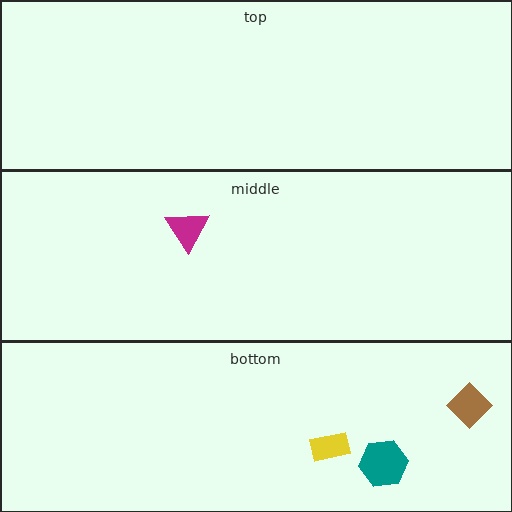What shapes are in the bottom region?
The brown diamond, the yellow rectangle, the teal hexagon.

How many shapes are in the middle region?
1.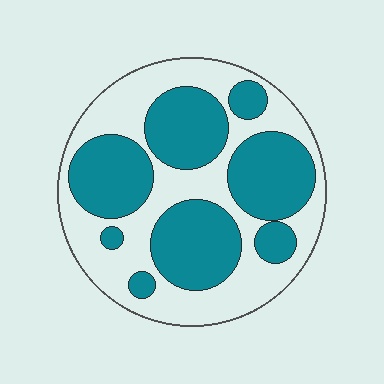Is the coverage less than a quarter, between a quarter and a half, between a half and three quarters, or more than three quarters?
Between a quarter and a half.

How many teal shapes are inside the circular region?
8.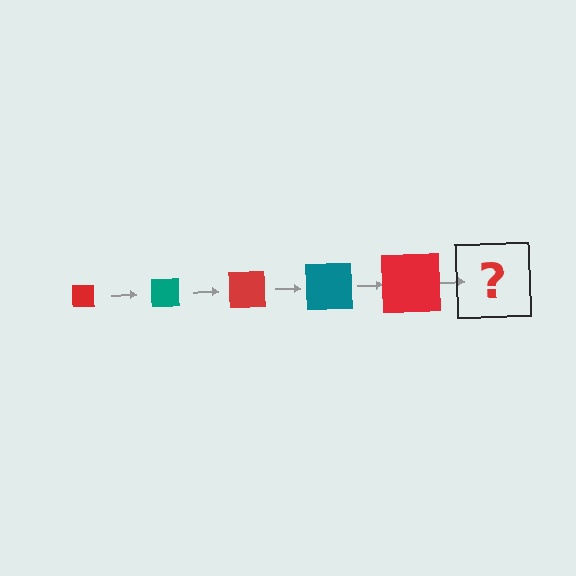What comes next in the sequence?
The next element should be a teal square, larger than the previous one.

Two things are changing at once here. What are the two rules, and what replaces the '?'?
The two rules are that the square grows larger each step and the color cycles through red and teal. The '?' should be a teal square, larger than the previous one.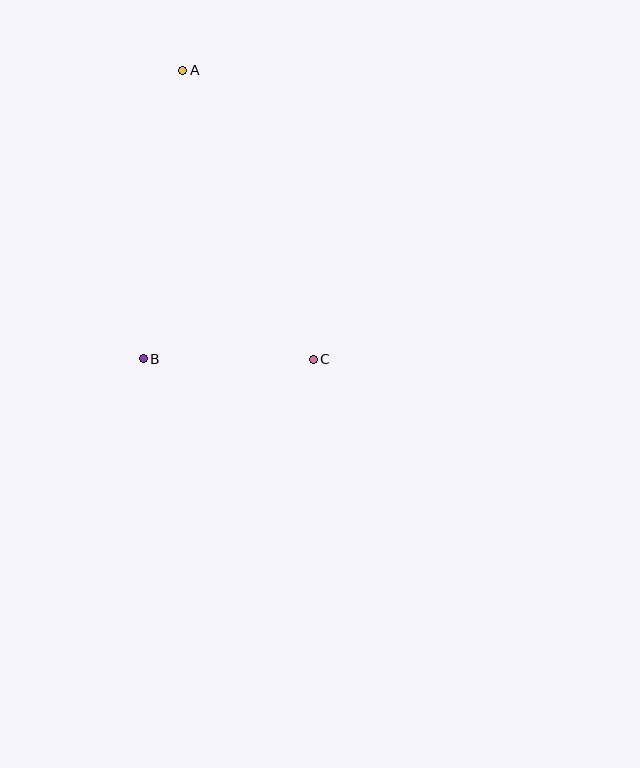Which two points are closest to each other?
Points B and C are closest to each other.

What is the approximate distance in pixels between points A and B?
The distance between A and B is approximately 291 pixels.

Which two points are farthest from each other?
Points A and C are farthest from each other.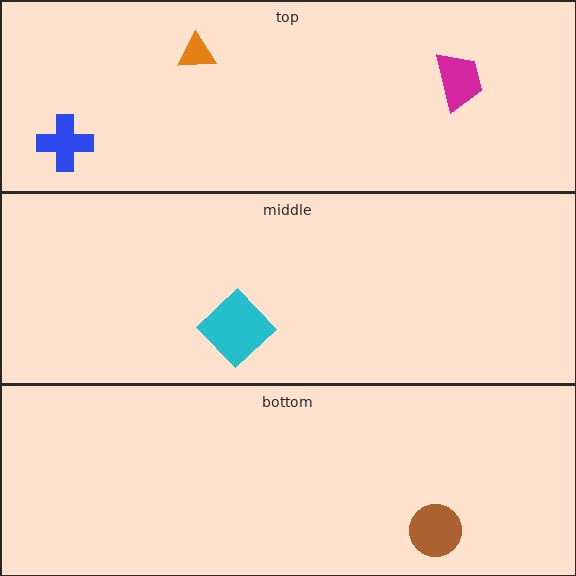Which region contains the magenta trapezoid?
The top region.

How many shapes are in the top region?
3.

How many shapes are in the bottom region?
1.